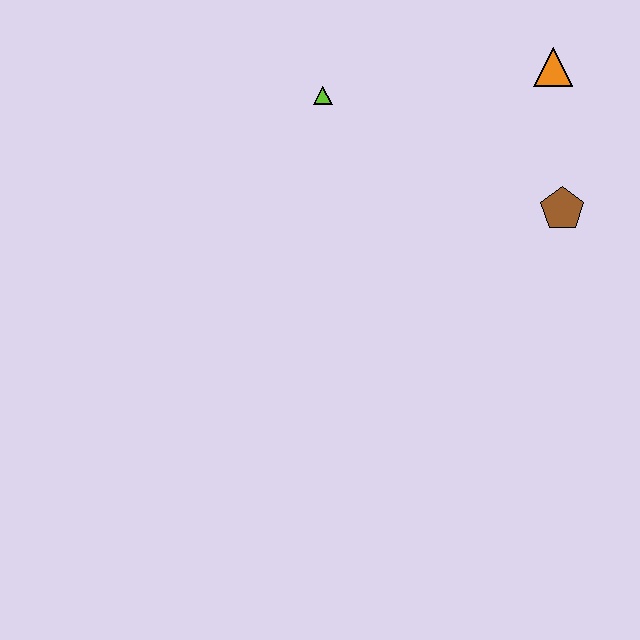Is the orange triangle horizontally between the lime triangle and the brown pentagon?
Yes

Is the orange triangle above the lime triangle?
Yes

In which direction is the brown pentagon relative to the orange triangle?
The brown pentagon is below the orange triangle.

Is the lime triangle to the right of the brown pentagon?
No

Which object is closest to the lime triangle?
The orange triangle is closest to the lime triangle.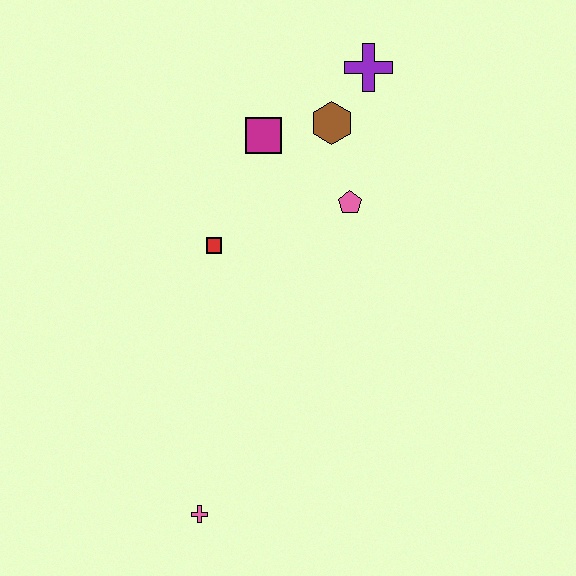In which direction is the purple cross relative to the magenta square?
The purple cross is to the right of the magenta square.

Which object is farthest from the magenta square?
The pink cross is farthest from the magenta square.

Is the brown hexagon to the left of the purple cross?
Yes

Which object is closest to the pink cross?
The red square is closest to the pink cross.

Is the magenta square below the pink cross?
No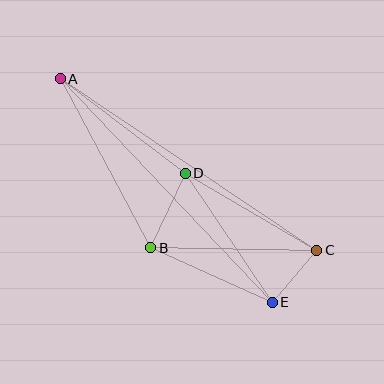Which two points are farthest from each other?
Points A and C are farthest from each other.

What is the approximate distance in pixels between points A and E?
The distance between A and E is approximately 308 pixels.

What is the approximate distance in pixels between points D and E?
The distance between D and E is approximately 156 pixels.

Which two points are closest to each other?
Points C and E are closest to each other.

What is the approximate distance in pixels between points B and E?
The distance between B and E is approximately 133 pixels.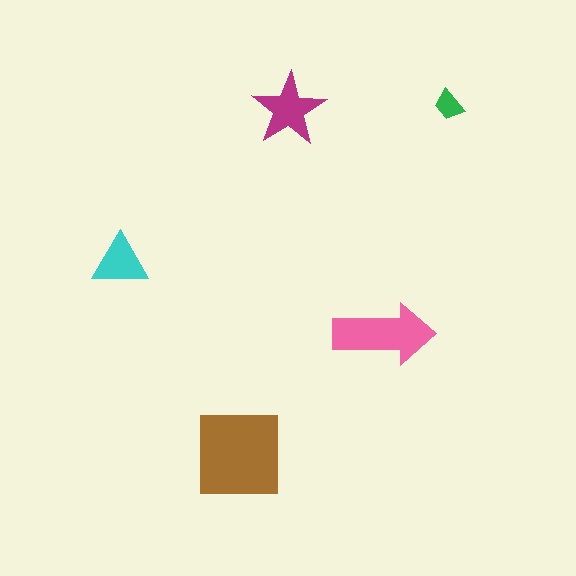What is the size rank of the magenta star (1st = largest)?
3rd.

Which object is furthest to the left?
The cyan triangle is leftmost.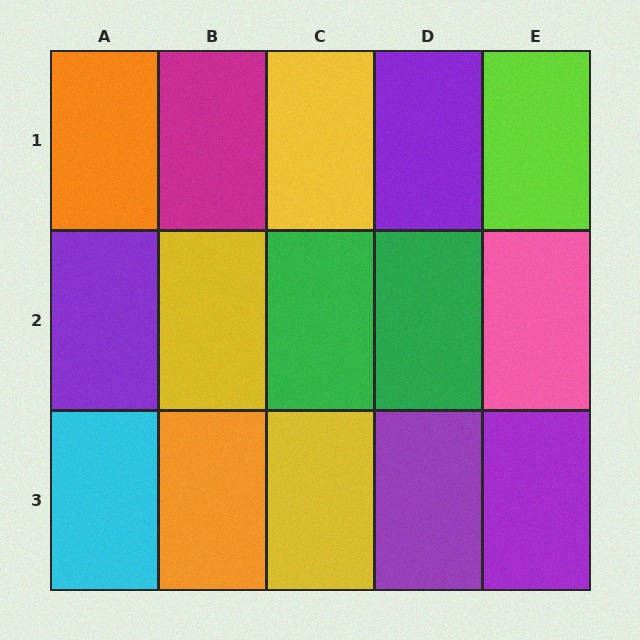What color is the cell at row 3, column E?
Purple.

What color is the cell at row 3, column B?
Orange.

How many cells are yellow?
3 cells are yellow.